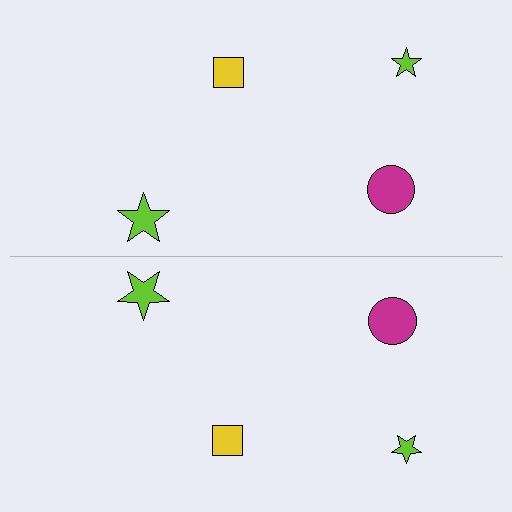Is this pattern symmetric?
Yes, this pattern has bilateral (reflection) symmetry.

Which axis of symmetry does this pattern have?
The pattern has a horizontal axis of symmetry running through the center of the image.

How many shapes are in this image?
There are 8 shapes in this image.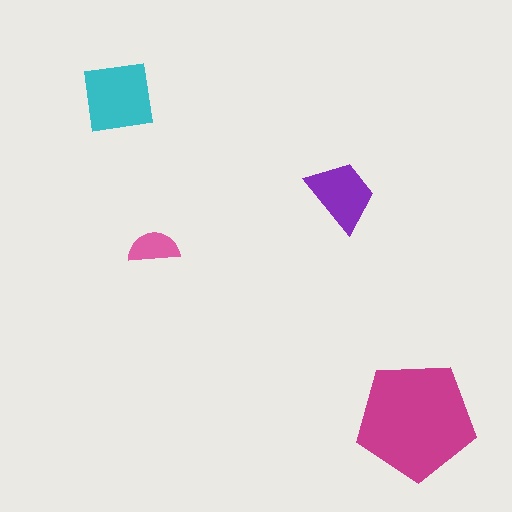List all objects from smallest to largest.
The pink semicircle, the purple trapezoid, the cyan square, the magenta pentagon.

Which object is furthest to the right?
The magenta pentagon is rightmost.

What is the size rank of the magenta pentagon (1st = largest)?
1st.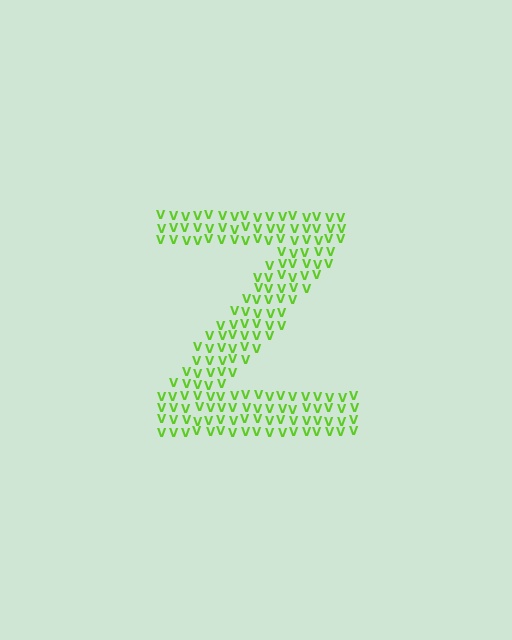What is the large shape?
The large shape is the letter Z.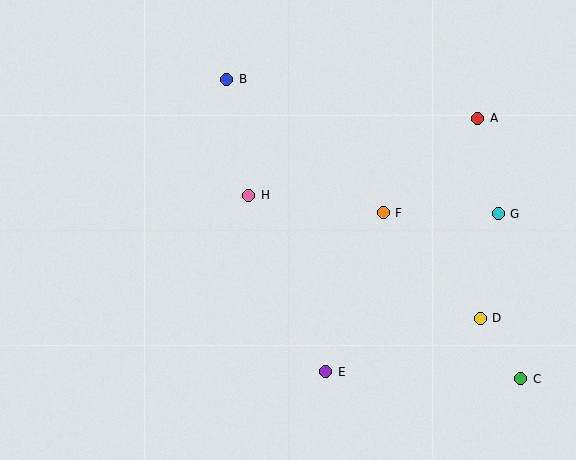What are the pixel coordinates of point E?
Point E is at (326, 372).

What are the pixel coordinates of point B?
Point B is at (227, 79).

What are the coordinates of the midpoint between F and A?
The midpoint between F and A is at (430, 166).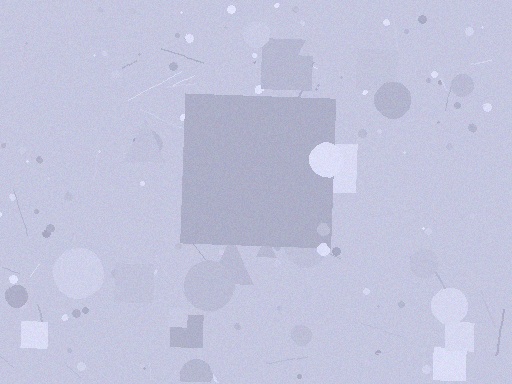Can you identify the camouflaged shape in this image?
The camouflaged shape is a square.